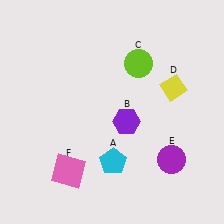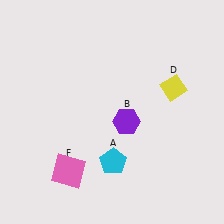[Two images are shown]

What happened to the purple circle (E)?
The purple circle (E) was removed in Image 2. It was in the bottom-right area of Image 1.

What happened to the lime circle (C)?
The lime circle (C) was removed in Image 2. It was in the top-right area of Image 1.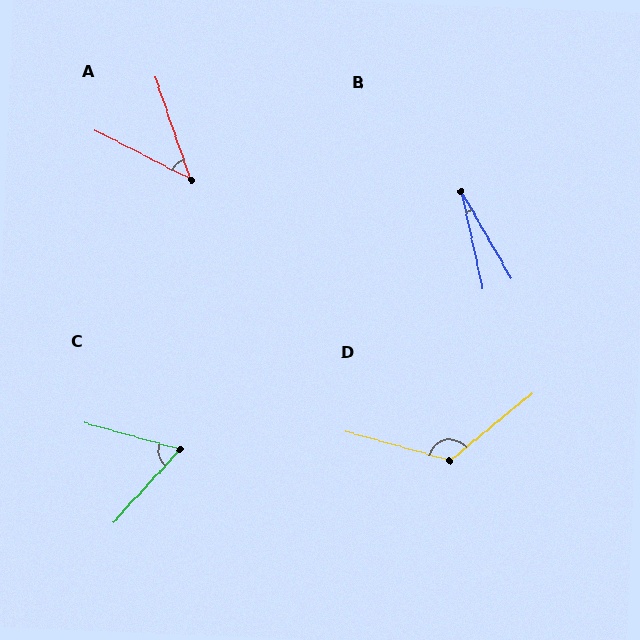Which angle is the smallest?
B, at approximately 17 degrees.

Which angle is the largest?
D, at approximately 125 degrees.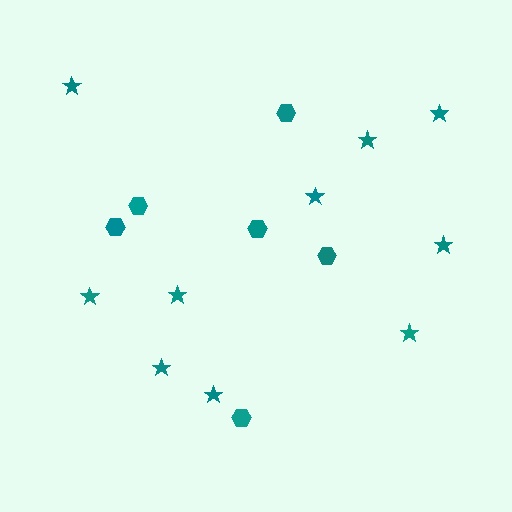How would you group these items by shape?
There are 2 groups: one group of stars (10) and one group of hexagons (6).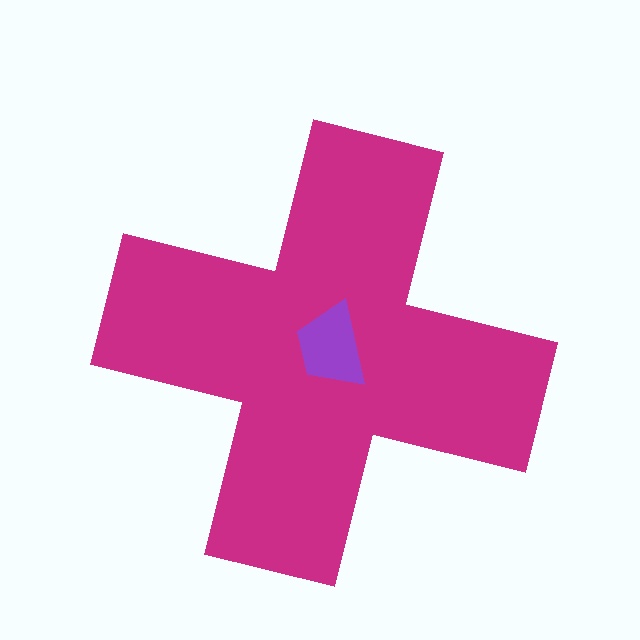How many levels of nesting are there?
2.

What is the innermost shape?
The purple trapezoid.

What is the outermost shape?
The magenta cross.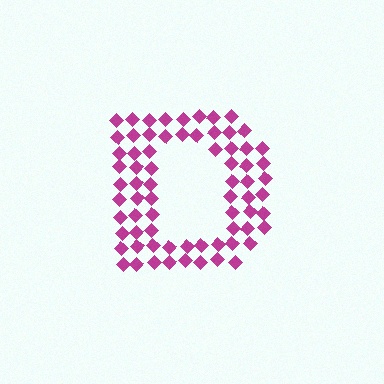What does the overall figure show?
The overall figure shows the letter D.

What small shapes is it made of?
It is made of small diamonds.